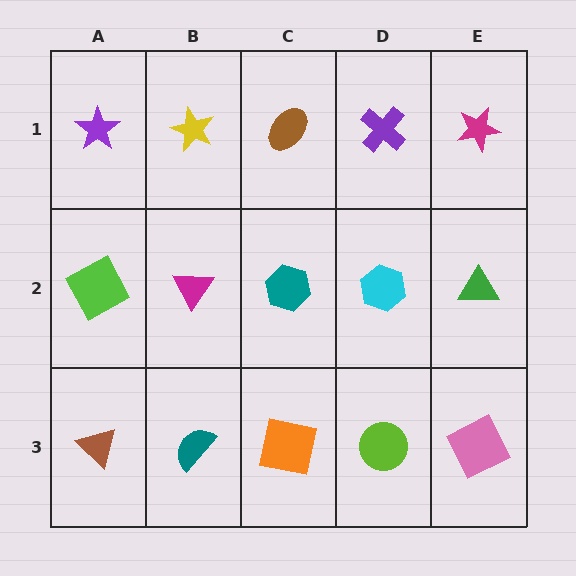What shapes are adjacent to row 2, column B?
A yellow star (row 1, column B), a teal semicircle (row 3, column B), a lime square (row 2, column A), a teal hexagon (row 2, column C).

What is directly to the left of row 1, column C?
A yellow star.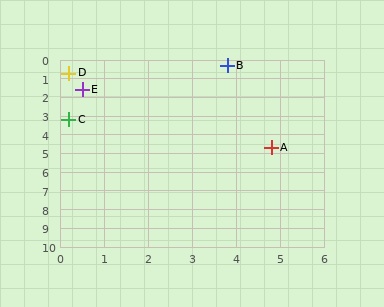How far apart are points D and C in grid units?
Points D and C are about 2.5 grid units apart.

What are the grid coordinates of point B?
Point B is at approximately (3.8, 0.3).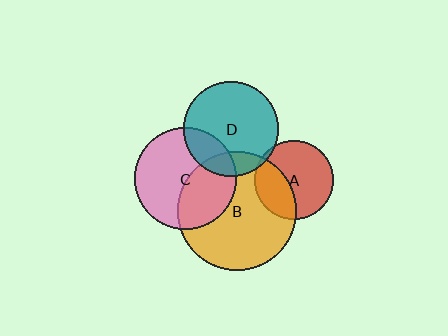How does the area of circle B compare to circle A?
Approximately 2.3 times.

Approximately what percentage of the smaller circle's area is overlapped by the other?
Approximately 5%.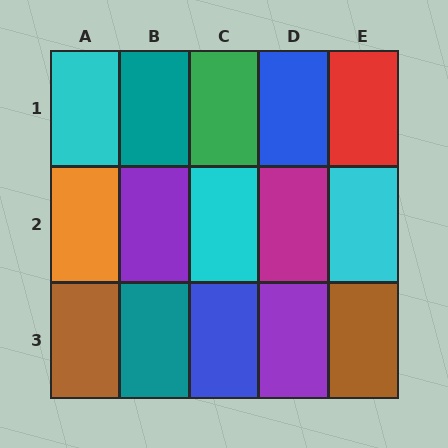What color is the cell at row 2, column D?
Magenta.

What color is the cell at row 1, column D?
Blue.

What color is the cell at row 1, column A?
Cyan.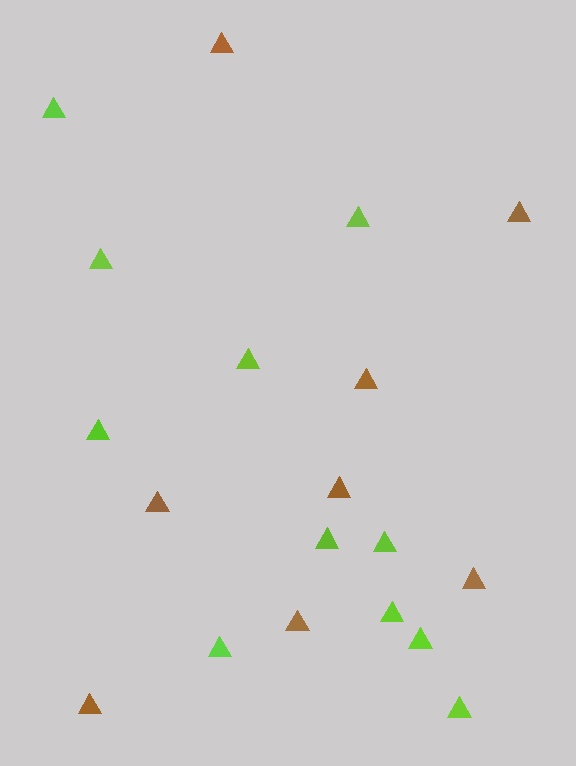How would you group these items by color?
There are 2 groups: one group of brown triangles (8) and one group of lime triangles (11).